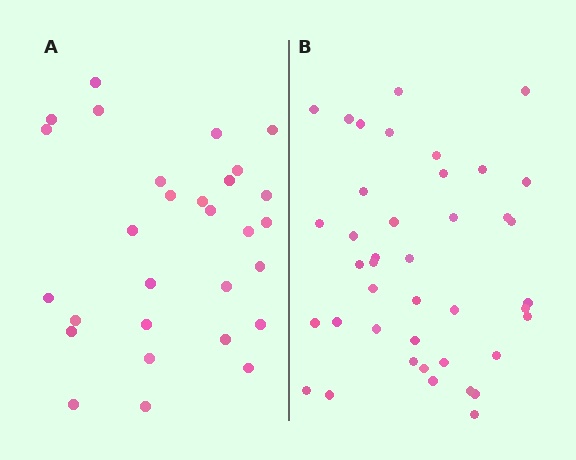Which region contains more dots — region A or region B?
Region B (the right region) has more dots.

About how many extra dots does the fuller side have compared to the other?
Region B has roughly 12 or so more dots than region A.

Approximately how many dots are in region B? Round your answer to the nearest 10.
About 40 dots. (The exact count is 41, which rounds to 40.)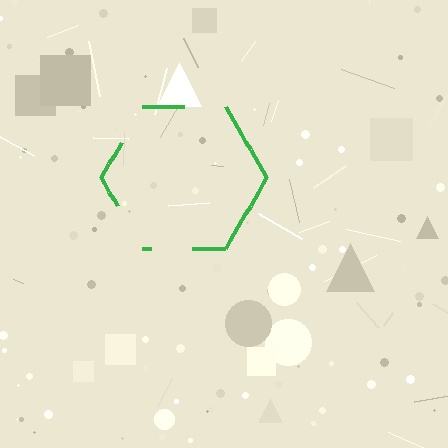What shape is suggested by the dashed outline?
The dashed outline suggests a hexagon.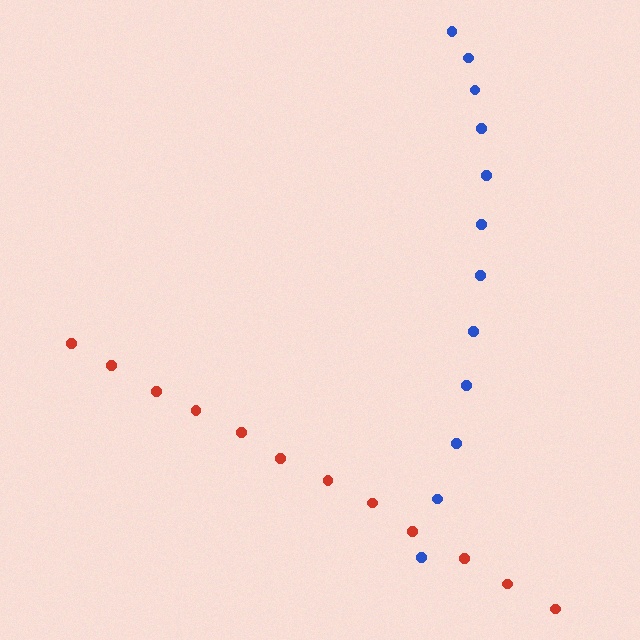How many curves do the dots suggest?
There are 2 distinct paths.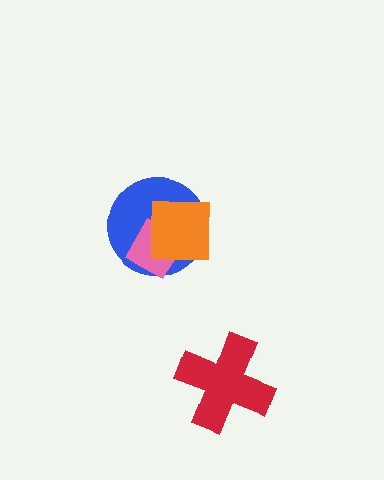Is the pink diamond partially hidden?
Yes, it is partially covered by another shape.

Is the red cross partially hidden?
No, no other shape covers it.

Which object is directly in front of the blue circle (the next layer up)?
The pink diamond is directly in front of the blue circle.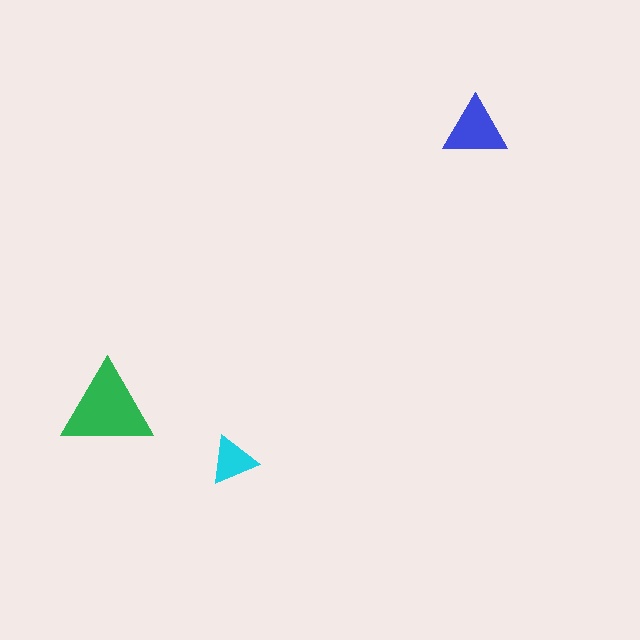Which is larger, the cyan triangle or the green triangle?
The green one.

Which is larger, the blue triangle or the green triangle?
The green one.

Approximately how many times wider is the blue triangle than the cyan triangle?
About 1.5 times wider.